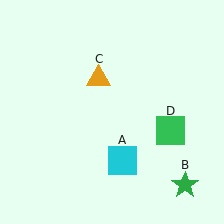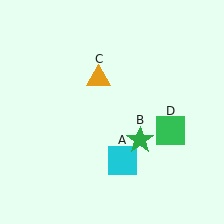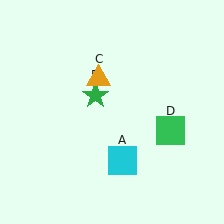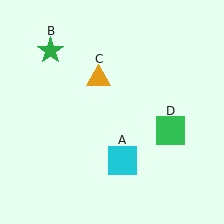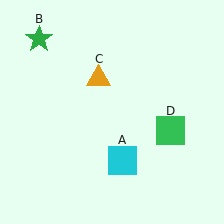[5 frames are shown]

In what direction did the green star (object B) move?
The green star (object B) moved up and to the left.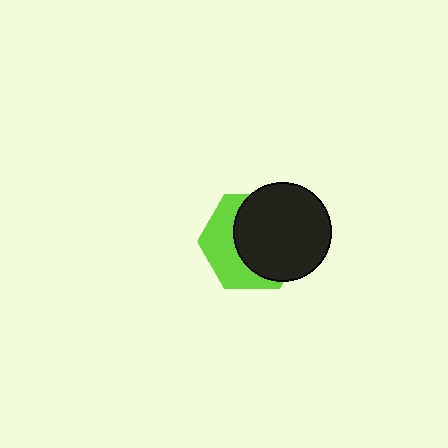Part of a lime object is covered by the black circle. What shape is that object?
It is a hexagon.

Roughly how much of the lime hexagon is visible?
A small part of it is visible (roughly 41%).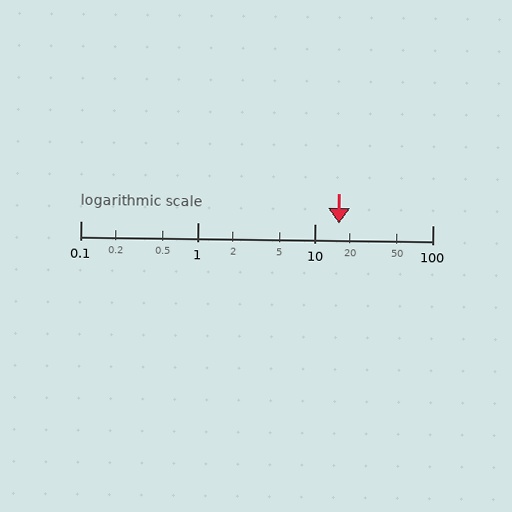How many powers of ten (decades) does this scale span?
The scale spans 3 decades, from 0.1 to 100.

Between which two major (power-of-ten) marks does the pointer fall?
The pointer is between 10 and 100.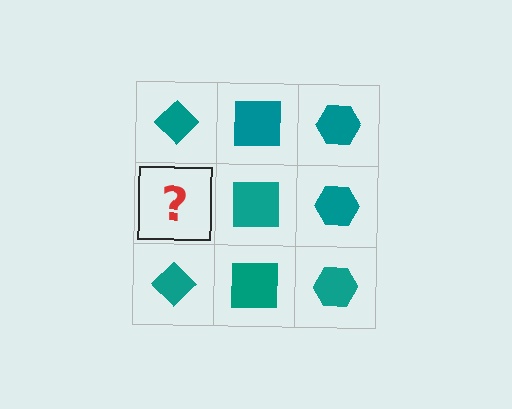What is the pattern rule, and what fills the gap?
The rule is that each column has a consistent shape. The gap should be filled with a teal diamond.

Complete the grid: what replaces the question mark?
The question mark should be replaced with a teal diamond.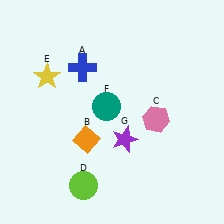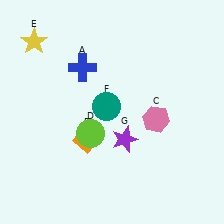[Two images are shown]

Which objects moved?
The objects that moved are: the lime circle (D), the yellow star (E).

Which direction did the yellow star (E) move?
The yellow star (E) moved up.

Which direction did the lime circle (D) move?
The lime circle (D) moved up.